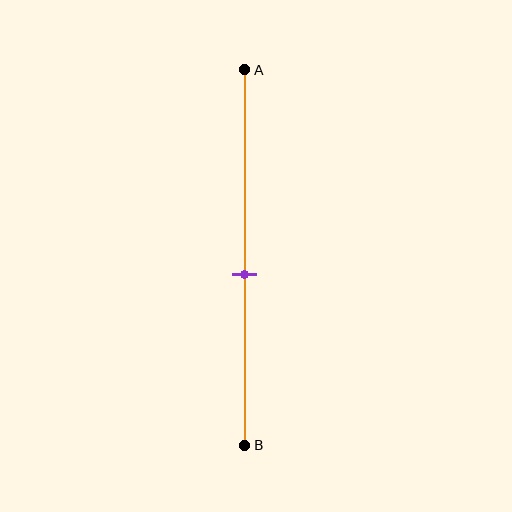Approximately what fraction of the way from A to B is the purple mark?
The purple mark is approximately 55% of the way from A to B.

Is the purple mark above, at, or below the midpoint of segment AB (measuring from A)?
The purple mark is below the midpoint of segment AB.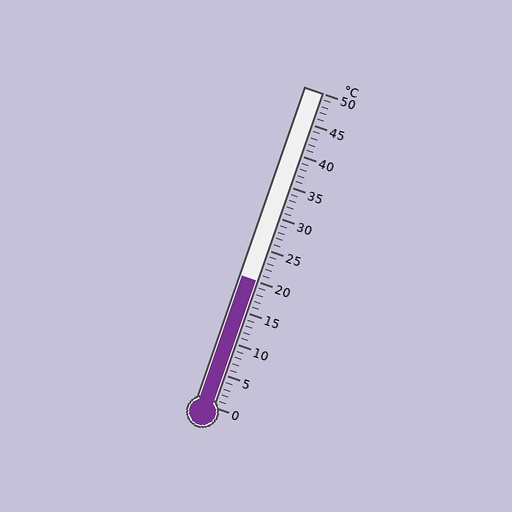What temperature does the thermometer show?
The thermometer shows approximately 20°C.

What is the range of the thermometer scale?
The thermometer scale ranges from 0°C to 50°C.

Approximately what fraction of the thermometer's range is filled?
The thermometer is filled to approximately 40% of its range.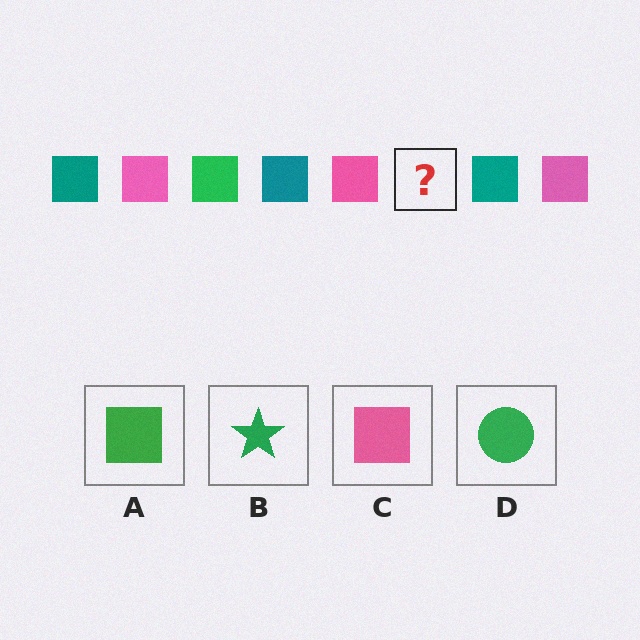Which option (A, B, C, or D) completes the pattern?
A.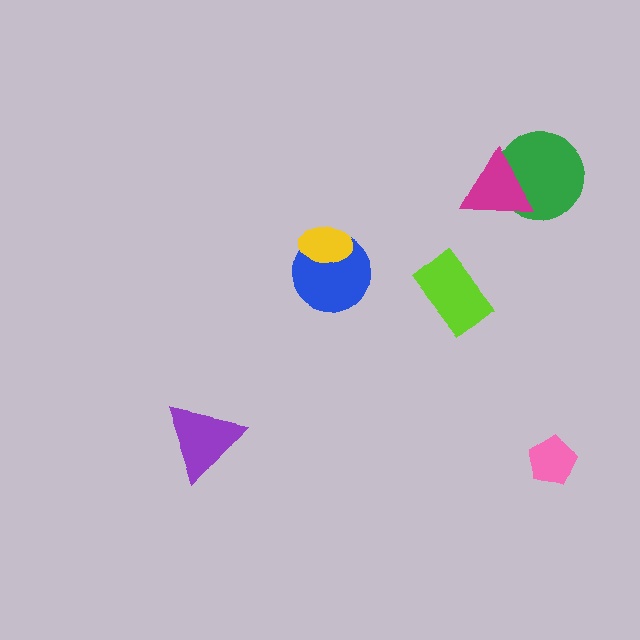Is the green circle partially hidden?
Yes, it is partially covered by another shape.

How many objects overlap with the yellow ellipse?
1 object overlaps with the yellow ellipse.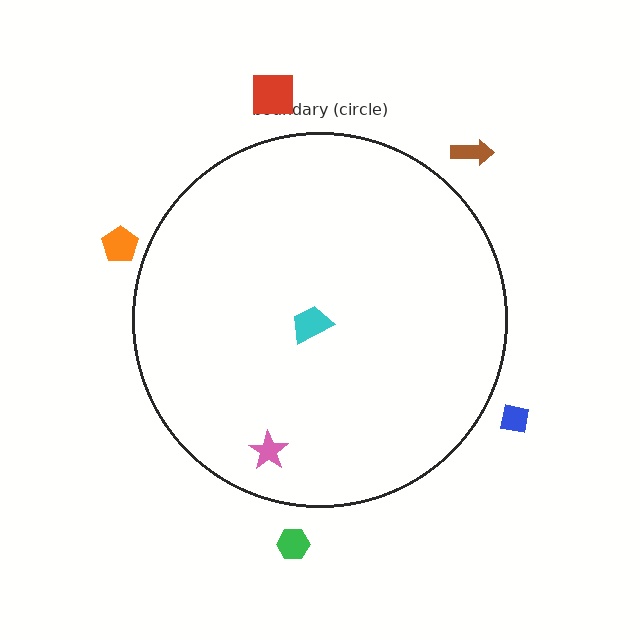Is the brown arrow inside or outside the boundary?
Outside.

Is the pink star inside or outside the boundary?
Inside.